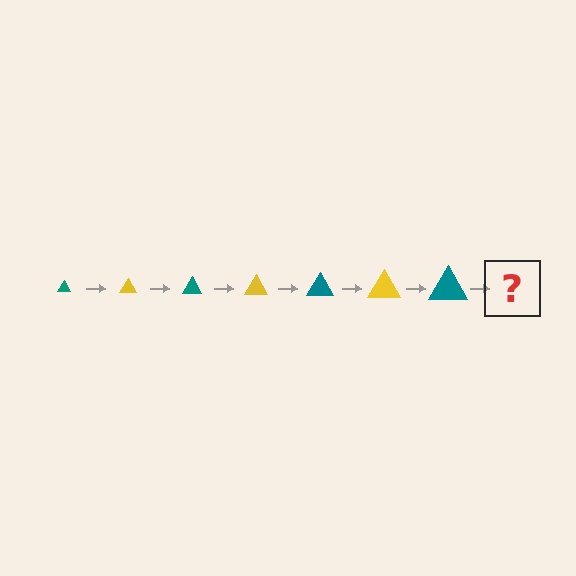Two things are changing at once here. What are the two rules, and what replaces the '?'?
The two rules are that the triangle grows larger each step and the color cycles through teal and yellow. The '?' should be a yellow triangle, larger than the previous one.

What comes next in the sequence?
The next element should be a yellow triangle, larger than the previous one.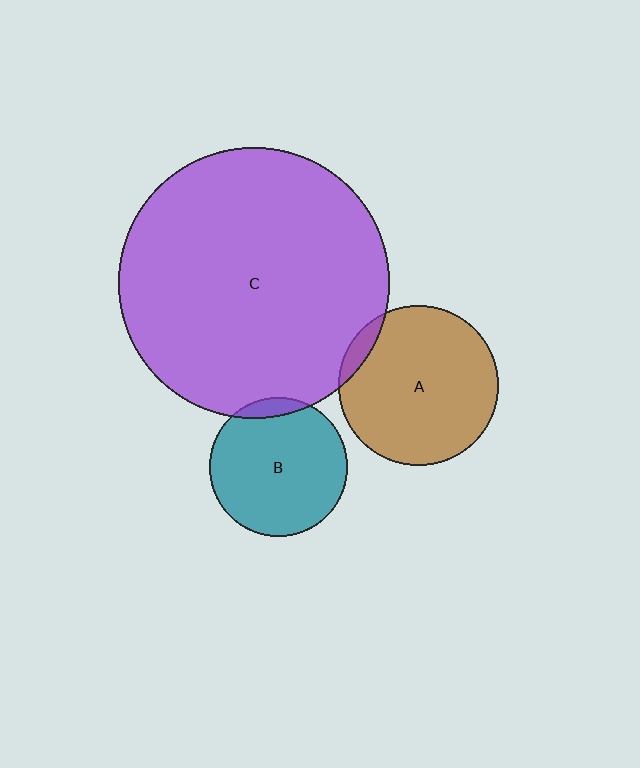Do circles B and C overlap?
Yes.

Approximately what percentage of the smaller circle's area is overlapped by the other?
Approximately 5%.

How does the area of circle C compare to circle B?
Approximately 3.8 times.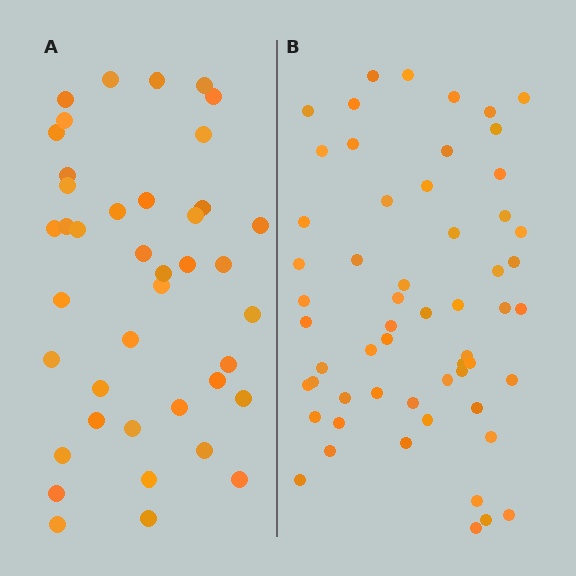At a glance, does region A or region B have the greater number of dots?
Region B (the right region) has more dots.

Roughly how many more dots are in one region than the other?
Region B has approximately 15 more dots than region A.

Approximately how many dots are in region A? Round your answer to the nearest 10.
About 40 dots. (The exact count is 41, which rounds to 40.)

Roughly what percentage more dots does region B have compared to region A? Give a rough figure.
About 40% more.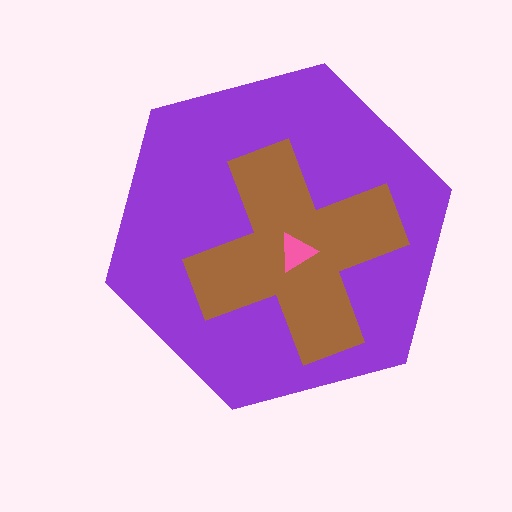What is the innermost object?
The pink triangle.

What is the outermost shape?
The purple hexagon.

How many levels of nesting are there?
3.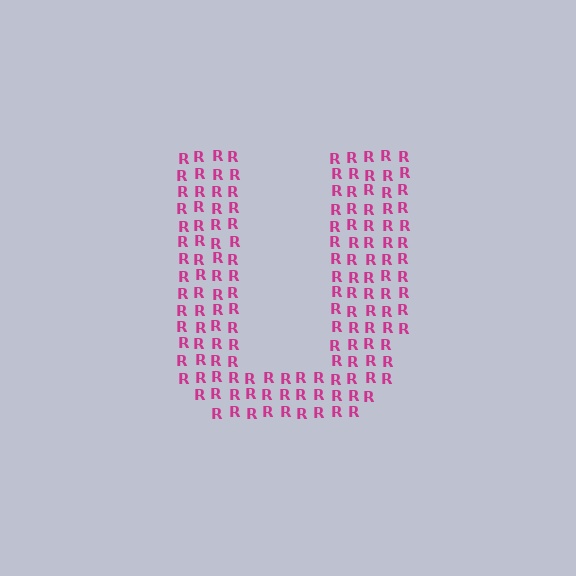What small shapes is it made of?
It is made of small letter R's.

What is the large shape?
The large shape is the letter U.